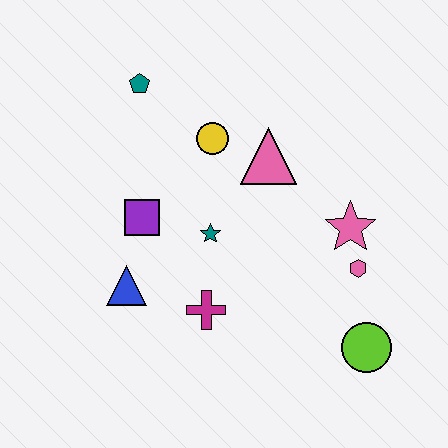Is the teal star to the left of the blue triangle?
No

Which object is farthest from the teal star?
The lime circle is farthest from the teal star.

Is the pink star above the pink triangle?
No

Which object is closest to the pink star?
The pink hexagon is closest to the pink star.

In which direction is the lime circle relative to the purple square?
The lime circle is to the right of the purple square.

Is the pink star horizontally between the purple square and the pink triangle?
No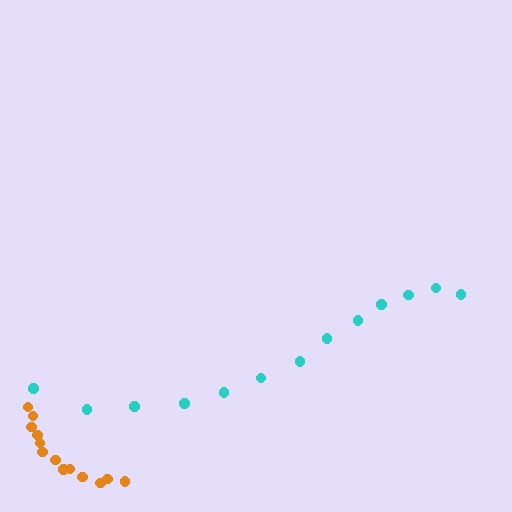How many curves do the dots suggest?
There are 2 distinct paths.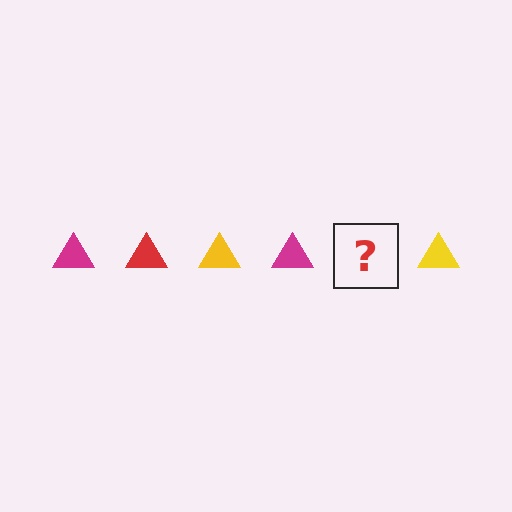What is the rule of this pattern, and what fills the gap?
The rule is that the pattern cycles through magenta, red, yellow triangles. The gap should be filled with a red triangle.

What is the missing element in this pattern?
The missing element is a red triangle.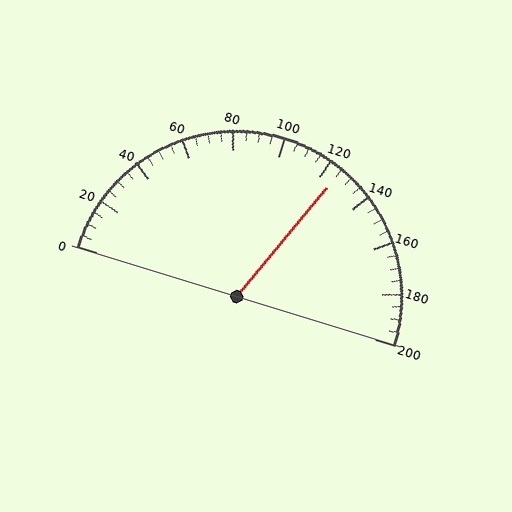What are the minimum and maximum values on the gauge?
The gauge ranges from 0 to 200.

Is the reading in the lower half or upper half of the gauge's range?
The reading is in the upper half of the range (0 to 200).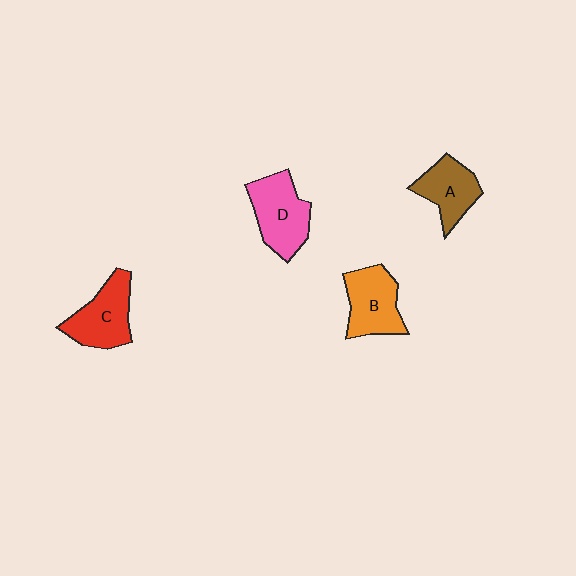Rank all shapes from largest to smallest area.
From largest to smallest: D (pink), C (red), B (orange), A (brown).